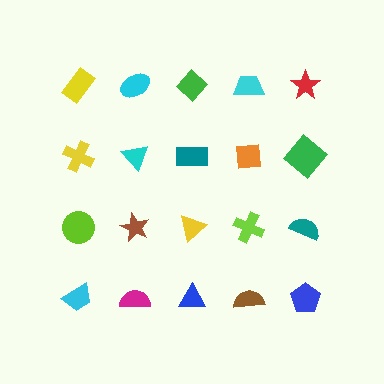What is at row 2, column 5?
A green diamond.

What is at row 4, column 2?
A magenta semicircle.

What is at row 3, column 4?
A lime cross.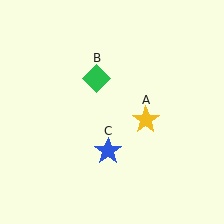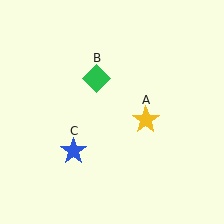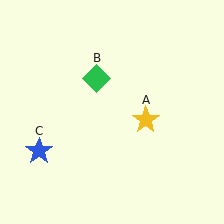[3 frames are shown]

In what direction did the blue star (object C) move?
The blue star (object C) moved left.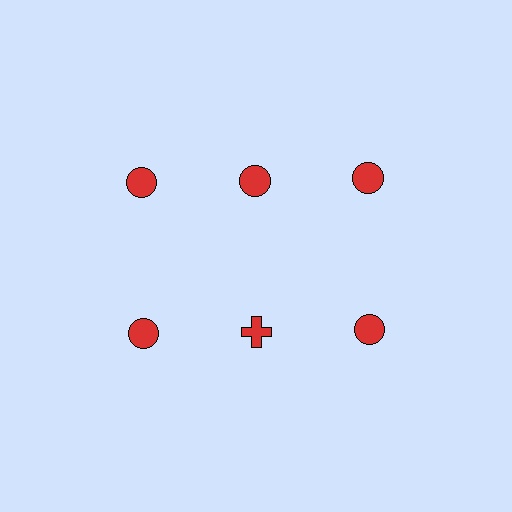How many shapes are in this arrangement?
There are 6 shapes arranged in a grid pattern.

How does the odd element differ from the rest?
It has a different shape: cross instead of circle.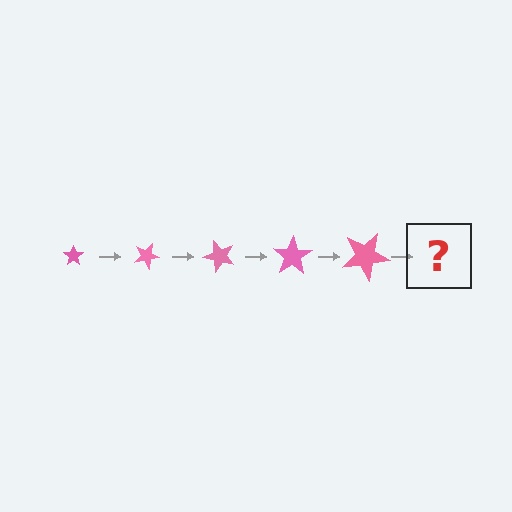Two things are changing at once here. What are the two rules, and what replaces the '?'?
The two rules are that the star grows larger each step and it rotates 25 degrees each step. The '?' should be a star, larger than the previous one and rotated 125 degrees from the start.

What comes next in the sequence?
The next element should be a star, larger than the previous one and rotated 125 degrees from the start.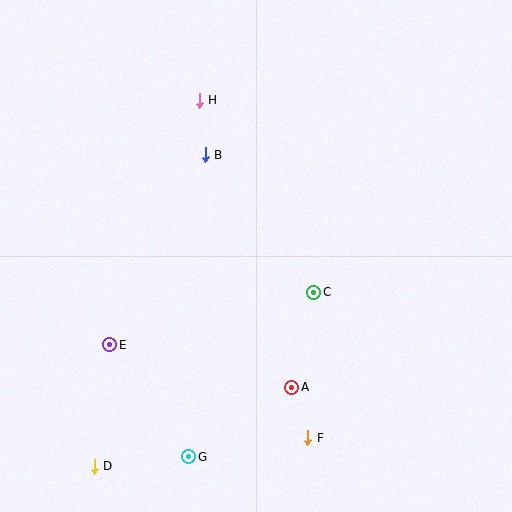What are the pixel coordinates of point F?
Point F is at (308, 438).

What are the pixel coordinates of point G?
Point G is at (189, 457).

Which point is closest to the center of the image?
Point C at (314, 292) is closest to the center.